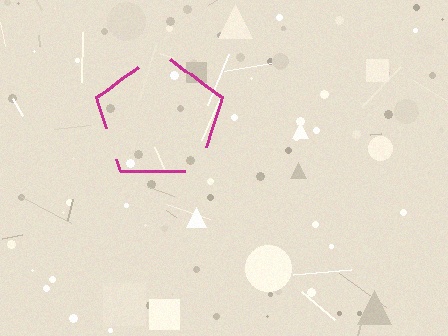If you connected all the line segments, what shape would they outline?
They would outline a pentagon.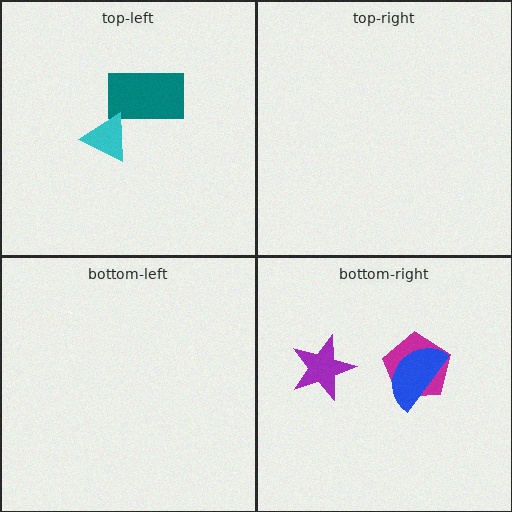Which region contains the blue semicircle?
The bottom-right region.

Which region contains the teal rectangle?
The top-left region.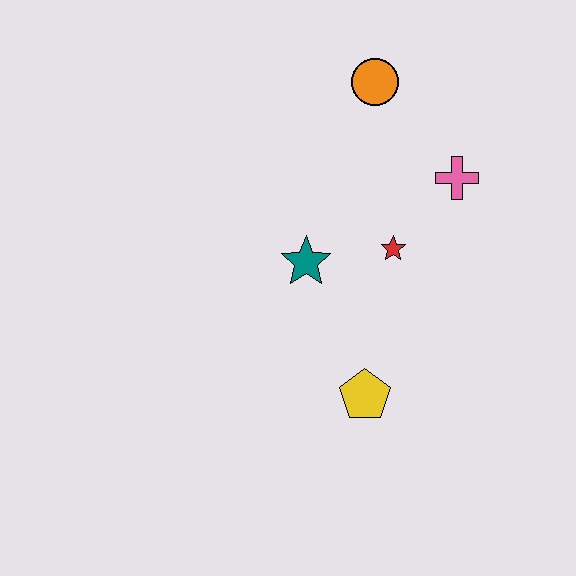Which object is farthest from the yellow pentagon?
The orange circle is farthest from the yellow pentagon.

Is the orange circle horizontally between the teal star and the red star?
Yes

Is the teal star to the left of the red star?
Yes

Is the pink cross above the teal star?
Yes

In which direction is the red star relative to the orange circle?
The red star is below the orange circle.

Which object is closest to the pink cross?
The red star is closest to the pink cross.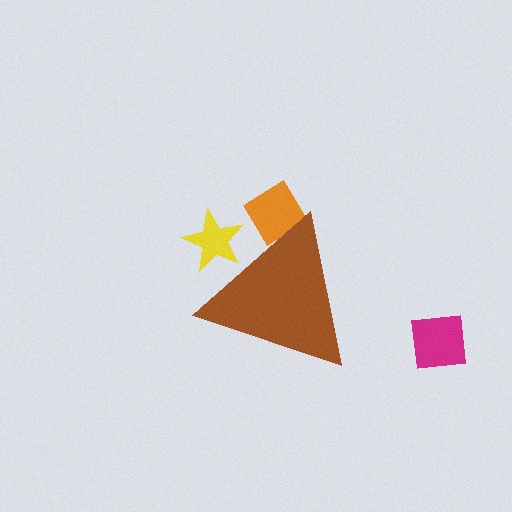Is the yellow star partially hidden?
Yes, the yellow star is partially hidden behind the brown triangle.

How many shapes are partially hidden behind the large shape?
2 shapes are partially hidden.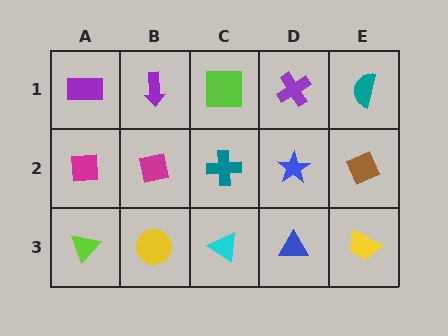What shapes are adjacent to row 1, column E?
A brown diamond (row 2, column E), a purple cross (row 1, column D).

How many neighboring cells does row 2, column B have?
4.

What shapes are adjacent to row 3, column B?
A magenta square (row 2, column B), a lime triangle (row 3, column A), a cyan triangle (row 3, column C).